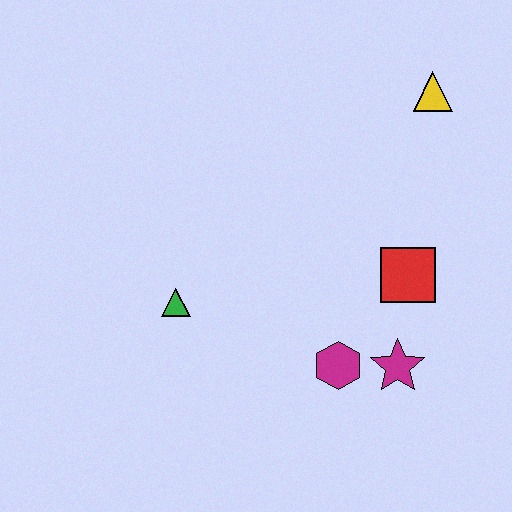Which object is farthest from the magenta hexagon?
The yellow triangle is farthest from the magenta hexagon.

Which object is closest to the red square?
The magenta star is closest to the red square.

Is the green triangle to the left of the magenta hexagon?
Yes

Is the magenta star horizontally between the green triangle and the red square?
Yes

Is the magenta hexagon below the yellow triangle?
Yes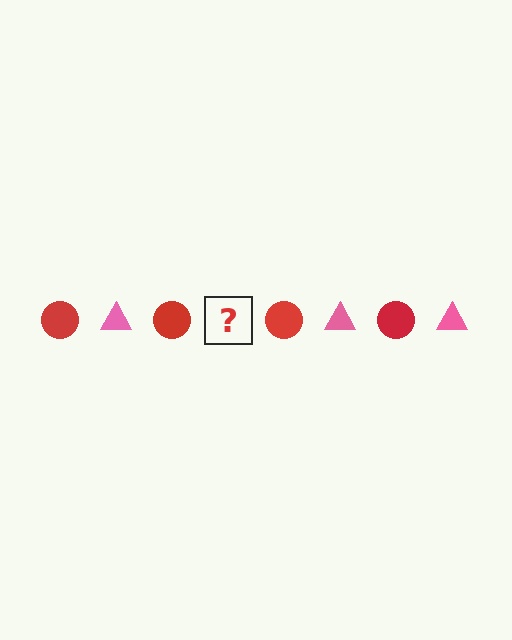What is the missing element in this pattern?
The missing element is a pink triangle.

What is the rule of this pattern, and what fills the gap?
The rule is that the pattern alternates between red circle and pink triangle. The gap should be filled with a pink triangle.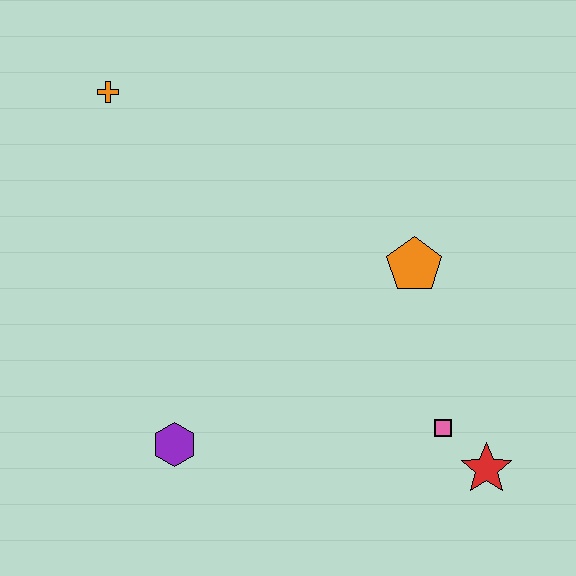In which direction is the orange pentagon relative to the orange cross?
The orange pentagon is to the right of the orange cross.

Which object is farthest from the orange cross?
The red star is farthest from the orange cross.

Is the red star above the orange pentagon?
No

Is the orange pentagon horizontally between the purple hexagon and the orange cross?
No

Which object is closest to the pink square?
The red star is closest to the pink square.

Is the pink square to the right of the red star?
No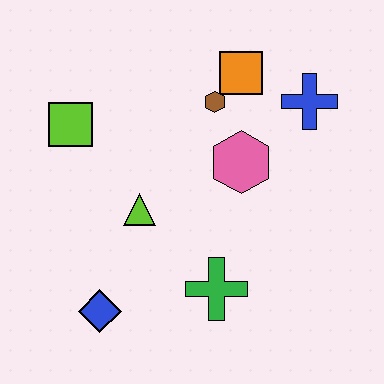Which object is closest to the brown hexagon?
The orange square is closest to the brown hexagon.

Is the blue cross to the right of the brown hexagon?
Yes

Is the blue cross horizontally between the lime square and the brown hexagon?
No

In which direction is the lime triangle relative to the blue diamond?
The lime triangle is above the blue diamond.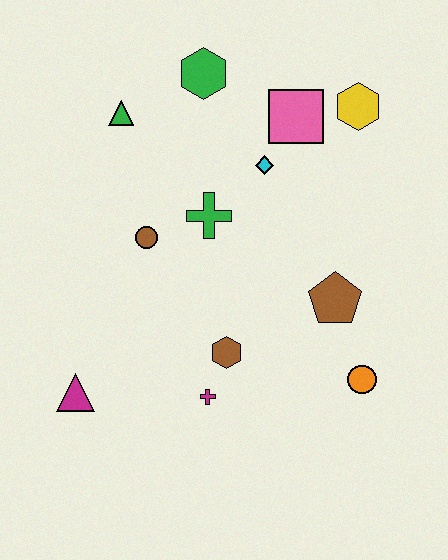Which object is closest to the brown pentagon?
The orange circle is closest to the brown pentagon.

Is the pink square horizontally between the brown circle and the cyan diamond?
No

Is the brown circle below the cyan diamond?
Yes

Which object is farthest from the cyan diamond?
The magenta triangle is farthest from the cyan diamond.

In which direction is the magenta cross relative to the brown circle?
The magenta cross is below the brown circle.